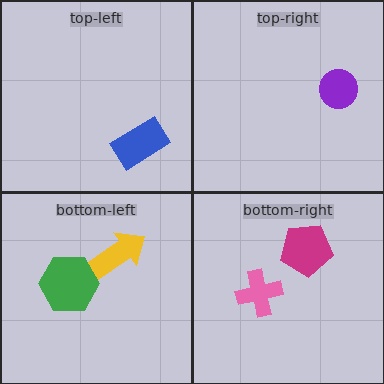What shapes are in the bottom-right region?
The pink cross, the magenta pentagon.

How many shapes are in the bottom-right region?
2.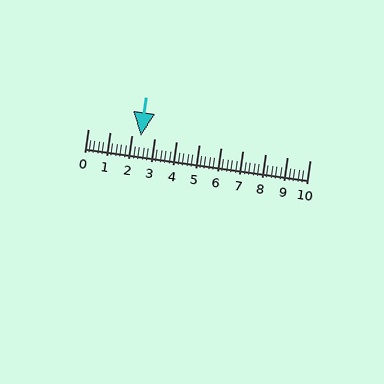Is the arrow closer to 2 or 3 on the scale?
The arrow is closer to 2.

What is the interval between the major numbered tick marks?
The major tick marks are spaced 1 units apart.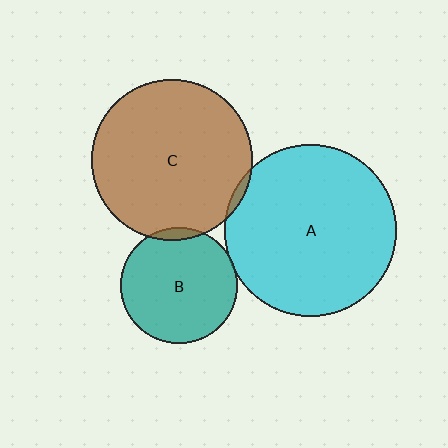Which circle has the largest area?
Circle A (cyan).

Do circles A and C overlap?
Yes.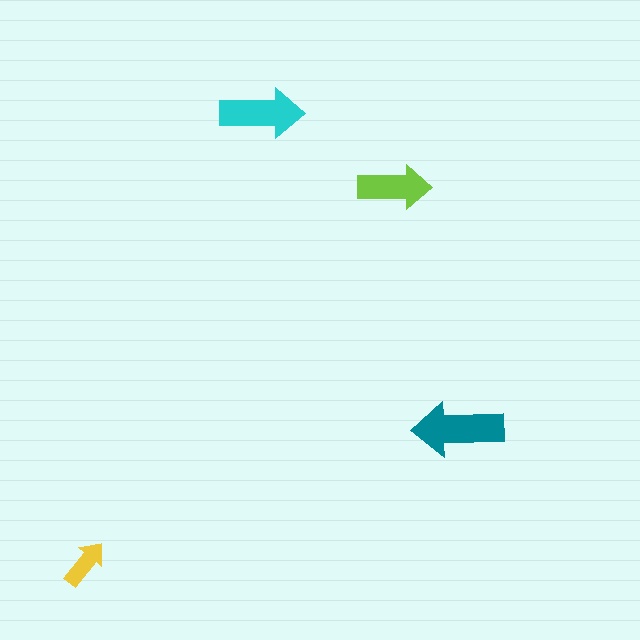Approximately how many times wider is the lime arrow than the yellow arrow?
About 1.5 times wider.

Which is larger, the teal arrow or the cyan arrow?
The teal one.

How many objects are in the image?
There are 4 objects in the image.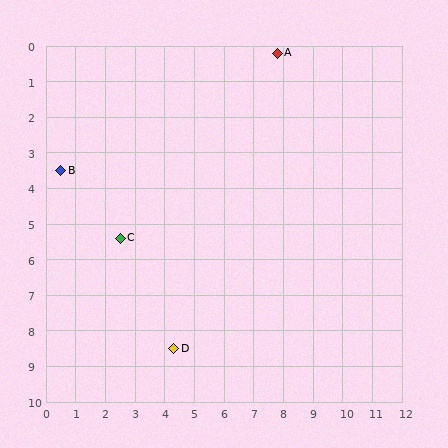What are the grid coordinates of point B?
Point B is at approximately (0.5, 3.5).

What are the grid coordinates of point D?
Point D is at approximately (4.3, 8.5).